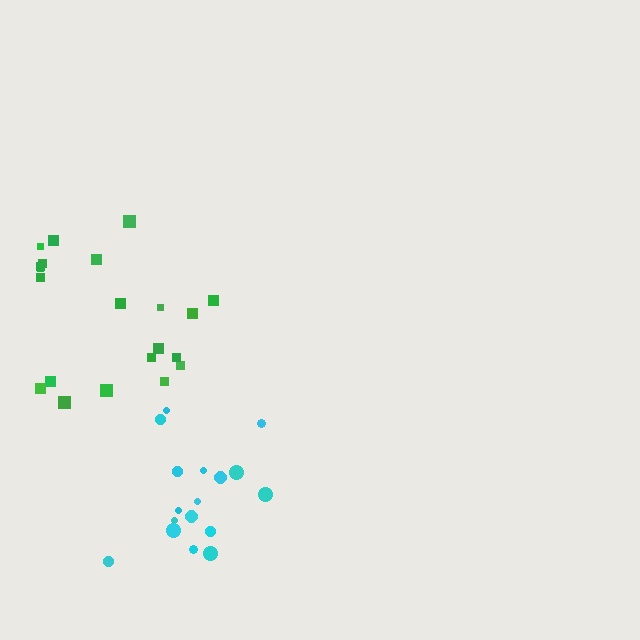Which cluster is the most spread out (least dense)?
Cyan.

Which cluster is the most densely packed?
Green.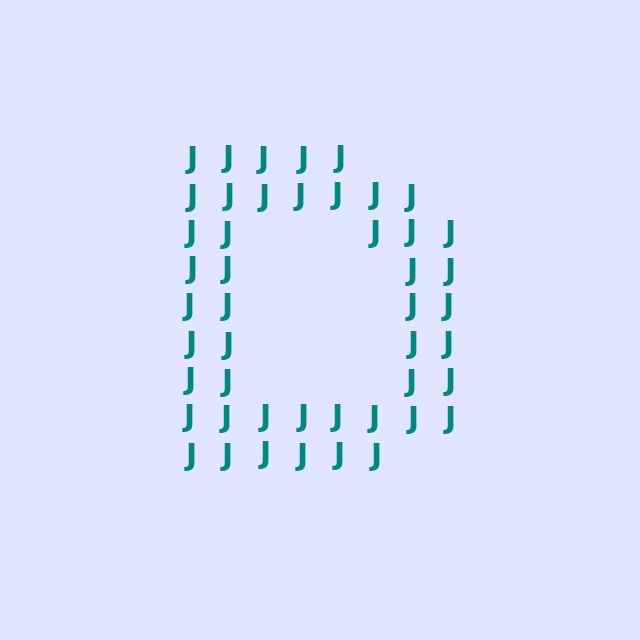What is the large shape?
The large shape is the letter D.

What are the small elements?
The small elements are letter J's.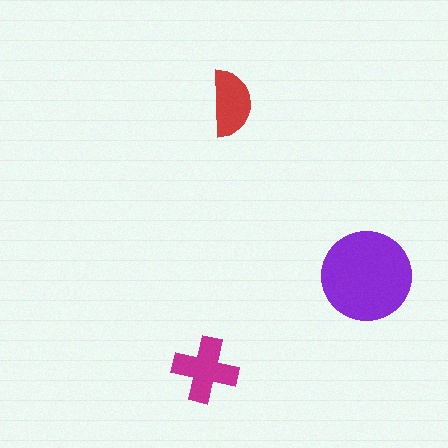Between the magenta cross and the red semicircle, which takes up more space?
The magenta cross.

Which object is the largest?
The purple circle.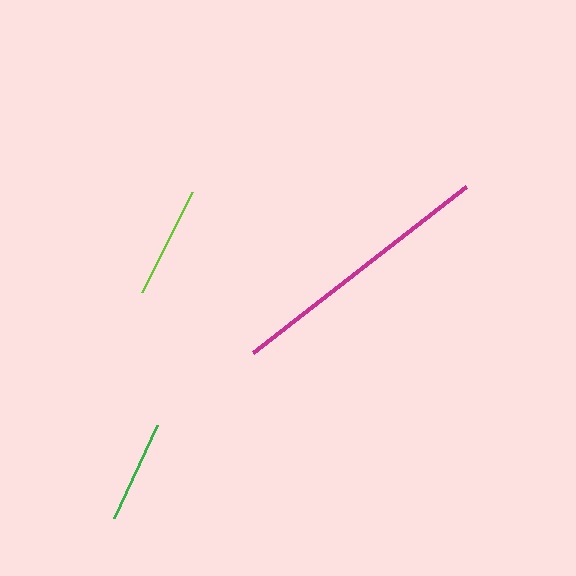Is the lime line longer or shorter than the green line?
The lime line is longer than the green line.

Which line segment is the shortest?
The green line is the shortest at approximately 103 pixels.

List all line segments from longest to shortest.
From longest to shortest: magenta, lime, green.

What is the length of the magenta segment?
The magenta segment is approximately 270 pixels long.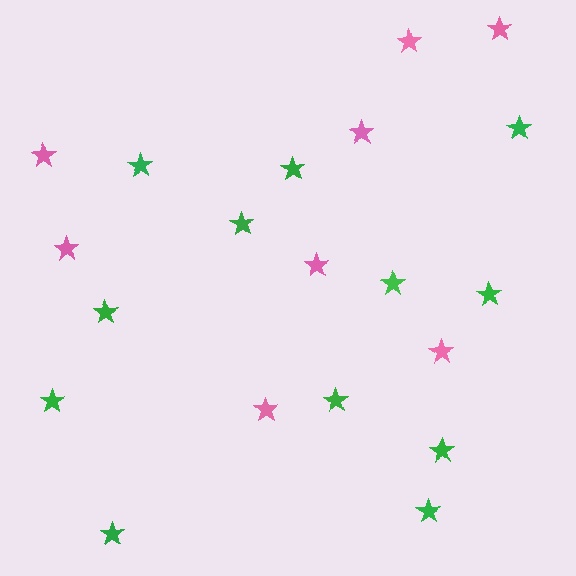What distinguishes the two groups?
There are 2 groups: one group of green stars (12) and one group of pink stars (8).